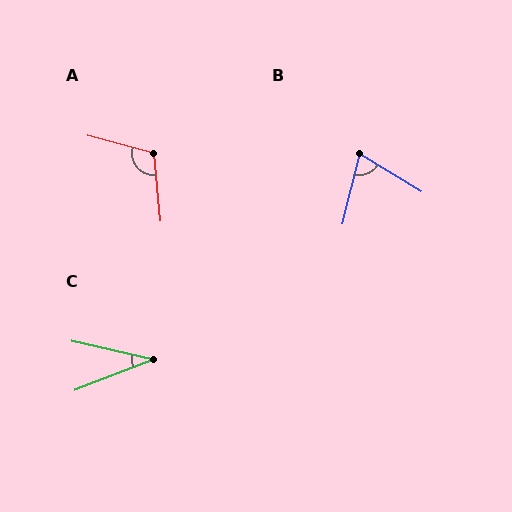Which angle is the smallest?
C, at approximately 34 degrees.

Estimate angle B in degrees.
Approximately 73 degrees.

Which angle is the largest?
A, at approximately 110 degrees.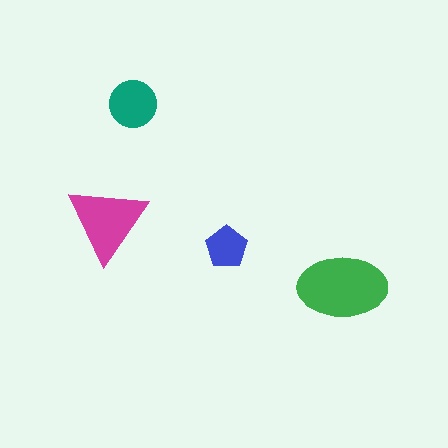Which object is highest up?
The teal circle is topmost.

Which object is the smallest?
The blue pentagon.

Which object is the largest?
The green ellipse.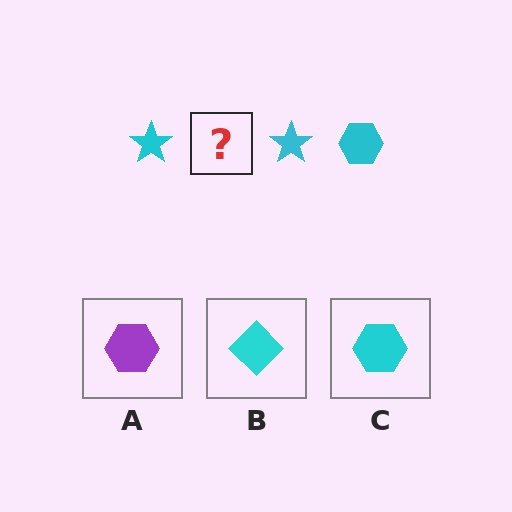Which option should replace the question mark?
Option C.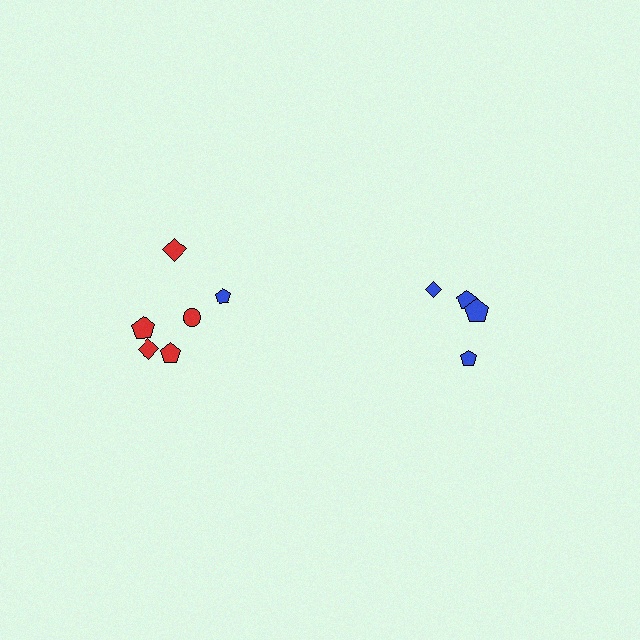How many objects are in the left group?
There are 6 objects.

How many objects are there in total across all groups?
There are 10 objects.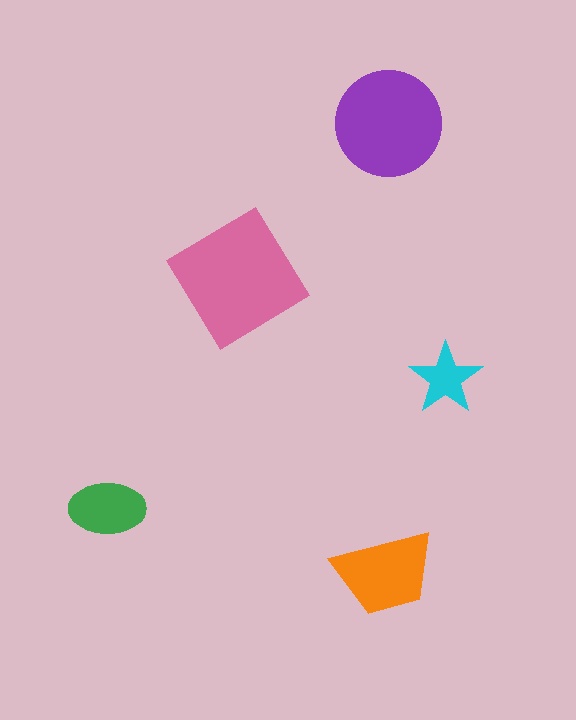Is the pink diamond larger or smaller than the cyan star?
Larger.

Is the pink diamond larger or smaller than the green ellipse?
Larger.